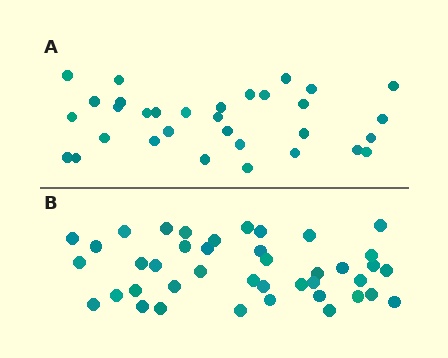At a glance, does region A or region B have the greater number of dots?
Region B (the bottom region) has more dots.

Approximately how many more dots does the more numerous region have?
Region B has roughly 8 or so more dots than region A.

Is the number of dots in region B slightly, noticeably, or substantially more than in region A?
Region B has noticeably more, but not dramatically so. The ratio is roughly 1.3 to 1.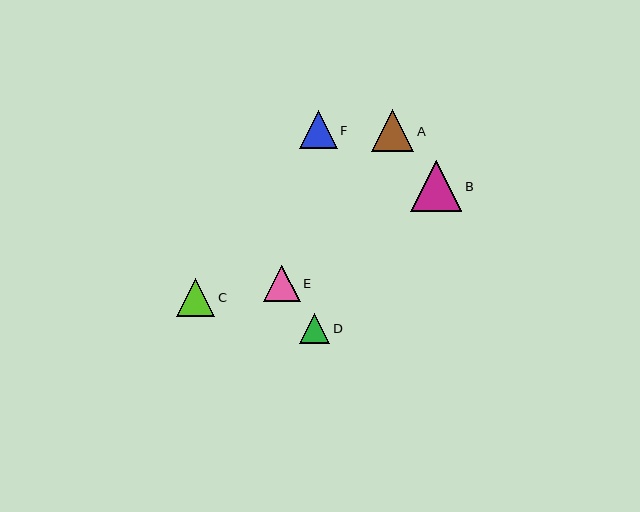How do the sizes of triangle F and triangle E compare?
Triangle F and triangle E are approximately the same size.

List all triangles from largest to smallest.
From largest to smallest: B, A, F, C, E, D.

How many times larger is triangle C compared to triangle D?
Triangle C is approximately 1.3 times the size of triangle D.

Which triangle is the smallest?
Triangle D is the smallest with a size of approximately 30 pixels.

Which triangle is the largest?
Triangle B is the largest with a size of approximately 51 pixels.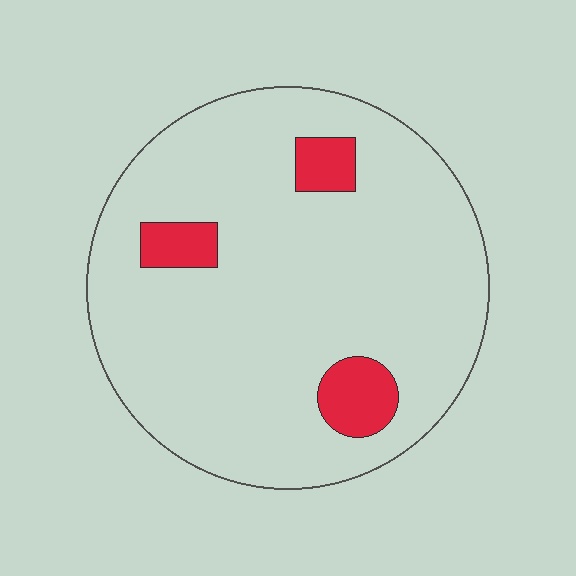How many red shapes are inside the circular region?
3.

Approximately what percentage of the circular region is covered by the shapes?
Approximately 10%.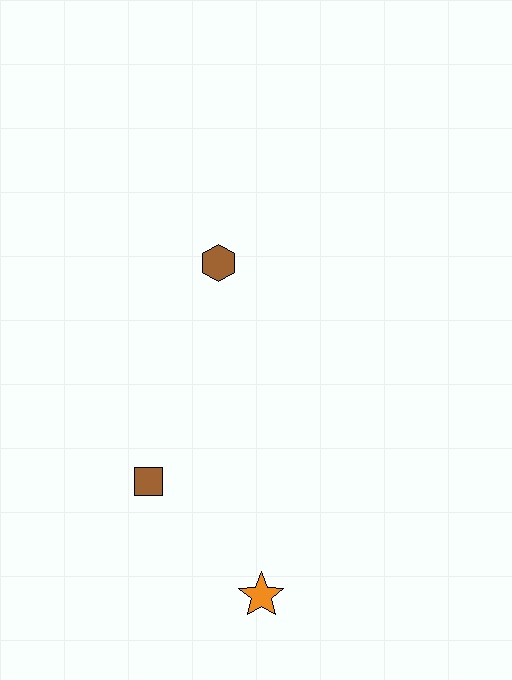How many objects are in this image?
There are 3 objects.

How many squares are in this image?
There is 1 square.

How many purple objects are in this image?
There are no purple objects.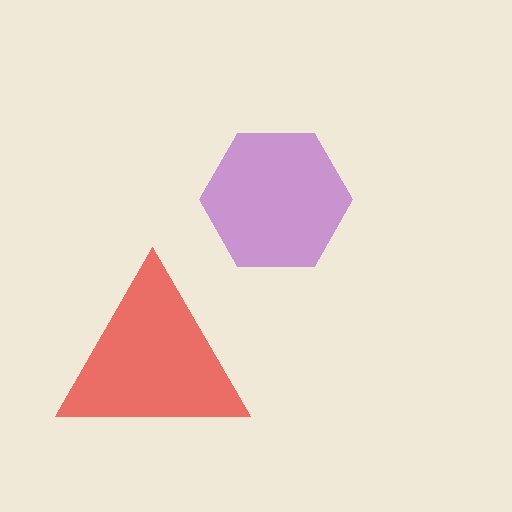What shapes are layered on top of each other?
The layered shapes are: a red triangle, a purple hexagon.